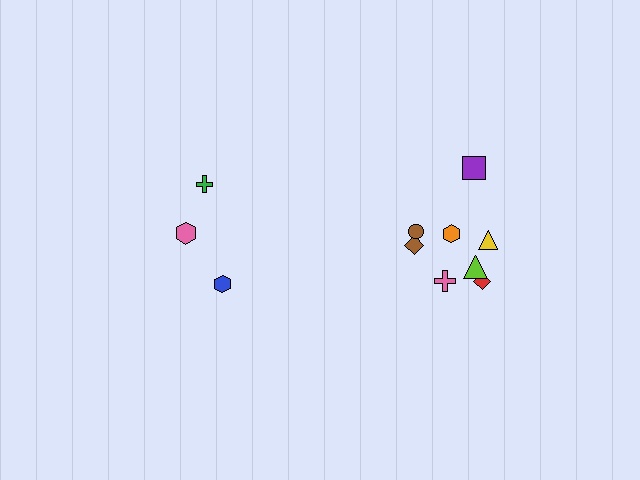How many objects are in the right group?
There are 8 objects.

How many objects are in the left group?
There are 3 objects.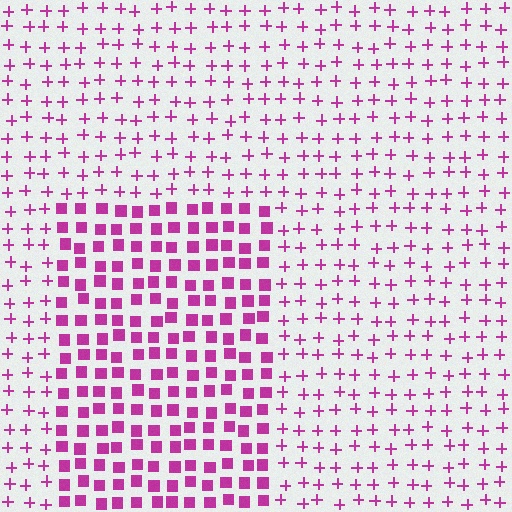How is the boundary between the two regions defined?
The boundary is defined by a change in element shape: squares inside vs. plus signs outside. All elements share the same color and spacing.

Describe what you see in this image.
The image is filled with small magenta elements arranged in a uniform grid. A rectangle-shaped region contains squares, while the surrounding area contains plus signs. The boundary is defined purely by the change in element shape.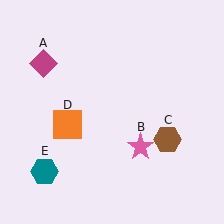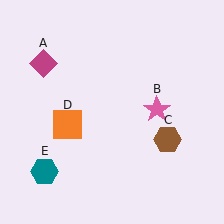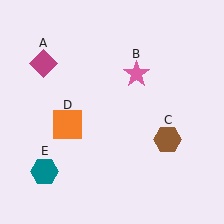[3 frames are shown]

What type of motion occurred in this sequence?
The pink star (object B) rotated counterclockwise around the center of the scene.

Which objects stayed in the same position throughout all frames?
Magenta diamond (object A) and brown hexagon (object C) and orange square (object D) and teal hexagon (object E) remained stationary.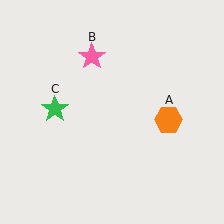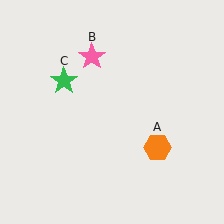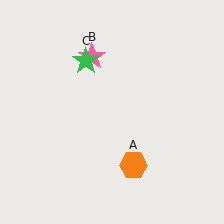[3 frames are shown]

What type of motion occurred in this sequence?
The orange hexagon (object A), green star (object C) rotated clockwise around the center of the scene.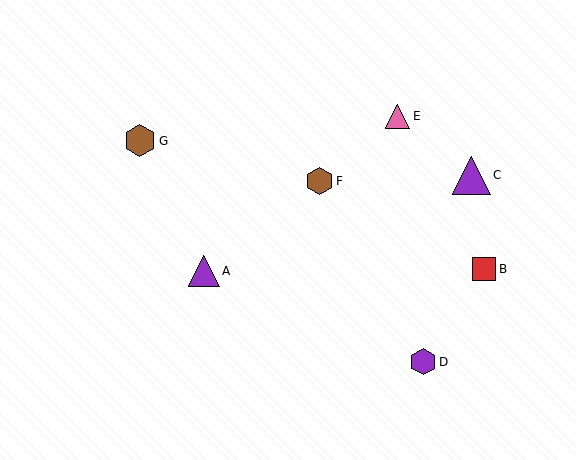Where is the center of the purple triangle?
The center of the purple triangle is at (204, 271).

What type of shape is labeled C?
Shape C is a purple triangle.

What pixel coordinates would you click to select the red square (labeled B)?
Click at (484, 269) to select the red square B.